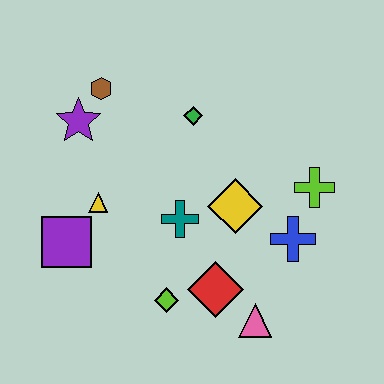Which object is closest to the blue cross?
The lime cross is closest to the blue cross.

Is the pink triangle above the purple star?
No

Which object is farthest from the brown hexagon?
The pink triangle is farthest from the brown hexagon.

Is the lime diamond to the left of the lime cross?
Yes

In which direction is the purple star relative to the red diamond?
The purple star is above the red diamond.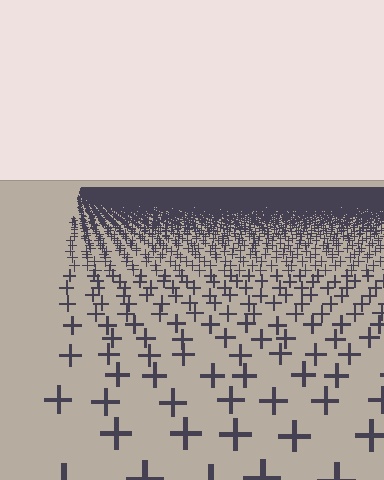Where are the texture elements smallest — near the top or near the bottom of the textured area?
Near the top.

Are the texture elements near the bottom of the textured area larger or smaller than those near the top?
Larger. Near the bottom, elements are closer to the viewer and appear at a bigger on-screen size.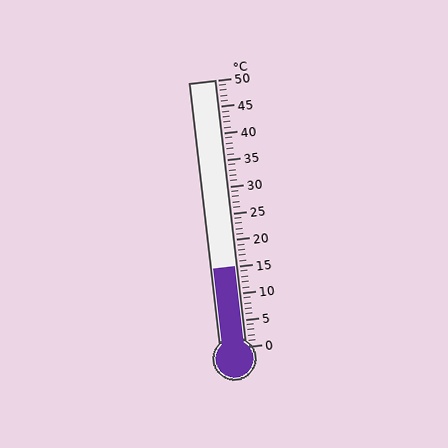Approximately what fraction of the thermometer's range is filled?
The thermometer is filled to approximately 30% of its range.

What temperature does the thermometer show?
The thermometer shows approximately 15°C.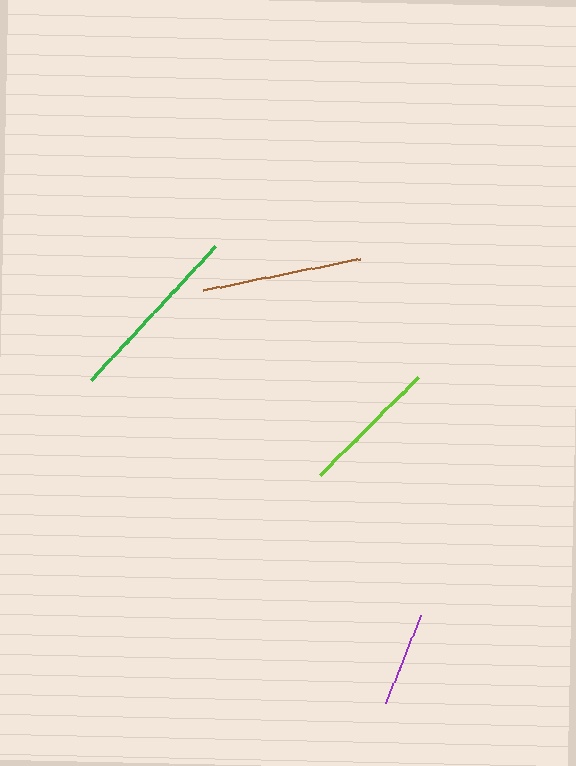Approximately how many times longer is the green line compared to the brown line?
The green line is approximately 1.1 times the length of the brown line.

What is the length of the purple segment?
The purple segment is approximately 95 pixels long.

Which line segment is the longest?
The green line is the longest at approximately 182 pixels.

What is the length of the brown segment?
The brown segment is approximately 160 pixels long.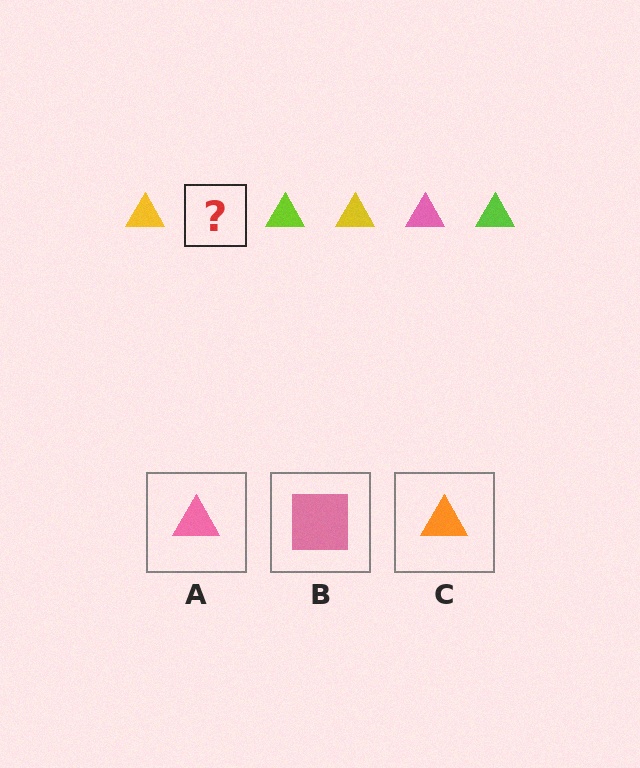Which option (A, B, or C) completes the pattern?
A.